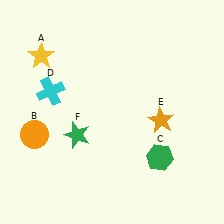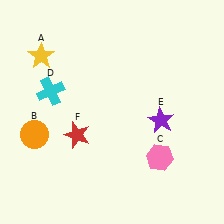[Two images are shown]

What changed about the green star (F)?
In Image 1, F is green. In Image 2, it changed to red.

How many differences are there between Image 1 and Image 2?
There are 3 differences between the two images.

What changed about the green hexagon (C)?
In Image 1, C is green. In Image 2, it changed to pink.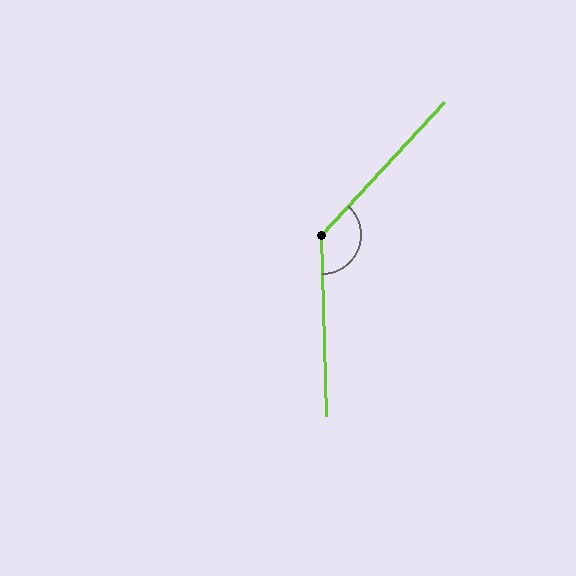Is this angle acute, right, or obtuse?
It is obtuse.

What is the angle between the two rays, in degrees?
Approximately 136 degrees.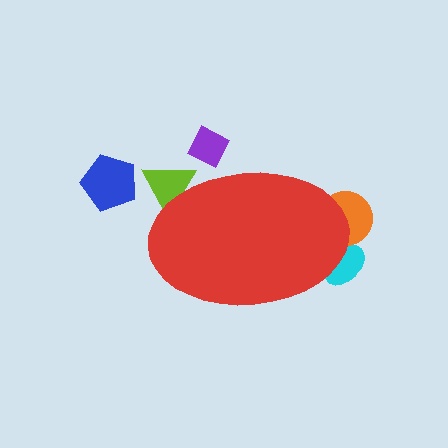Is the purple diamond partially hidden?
Yes, the purple diamond is partially hidden behind the red ellipse.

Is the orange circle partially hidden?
Yes, the orange circle is partially hidden behind the red ellipse.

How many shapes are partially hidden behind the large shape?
4 shapes are partially hidden.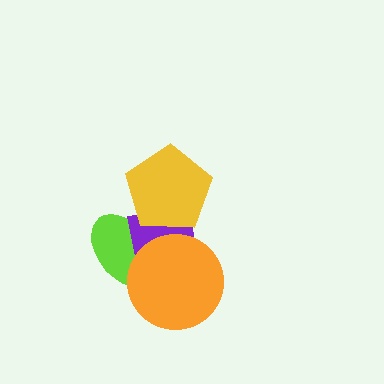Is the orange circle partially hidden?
No, no other shape covers it.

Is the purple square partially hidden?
Yes, it is partially covered by another shape.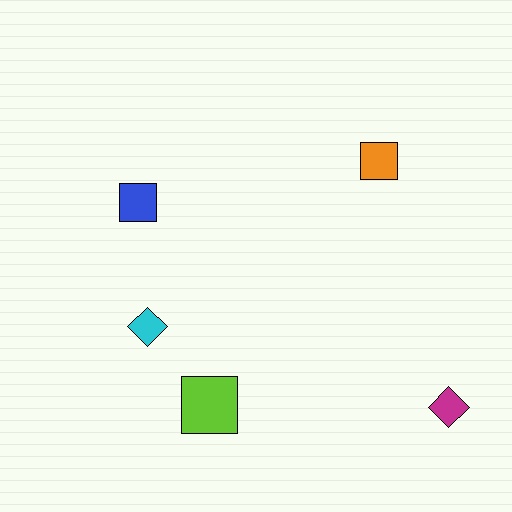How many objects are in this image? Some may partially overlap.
There are 5 objects.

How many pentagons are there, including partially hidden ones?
There are no pentagons.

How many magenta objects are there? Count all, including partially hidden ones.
There is 1 magenta object.